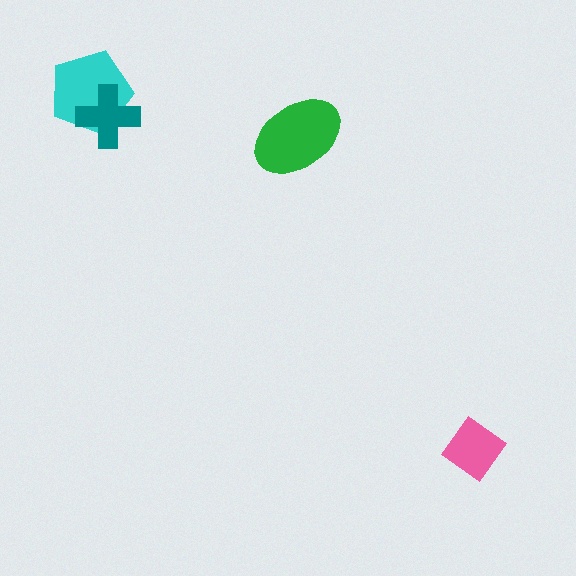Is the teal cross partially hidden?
No, no other shape covers it.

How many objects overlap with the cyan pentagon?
1 object overlaps with the cyan pentagon.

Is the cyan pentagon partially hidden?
Yes, it is partially covered by another shape.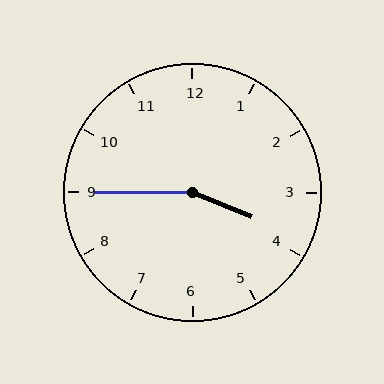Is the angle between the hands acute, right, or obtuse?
It is obtuse.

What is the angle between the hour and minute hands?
Approximately 158 degrees.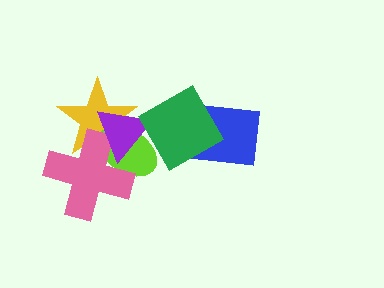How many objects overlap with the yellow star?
3 objects overlap with the yellow star.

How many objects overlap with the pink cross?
3 objects overlap with the pink cross.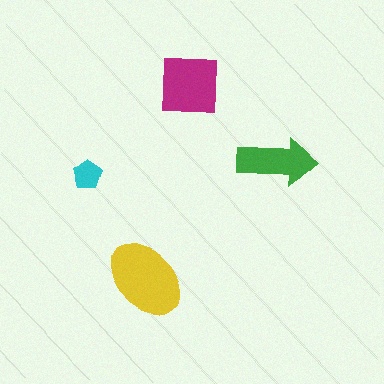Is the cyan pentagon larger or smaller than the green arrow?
Smaller.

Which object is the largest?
The yellow ellipse.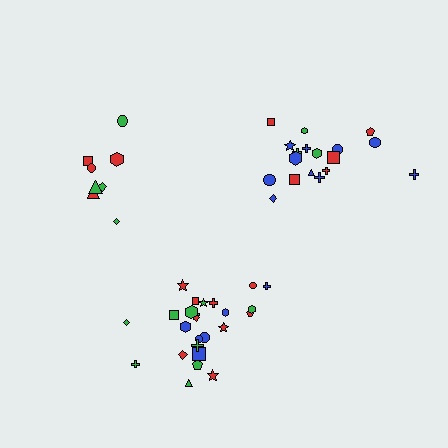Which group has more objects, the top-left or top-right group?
The top-right group.